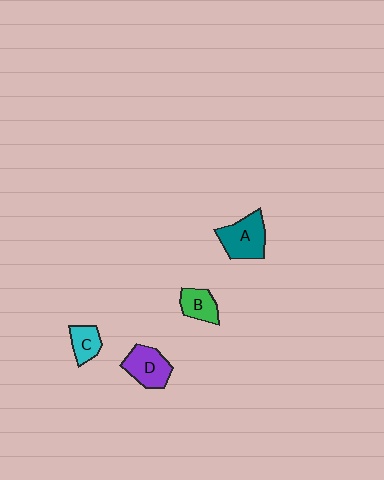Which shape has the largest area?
Shape A (teal).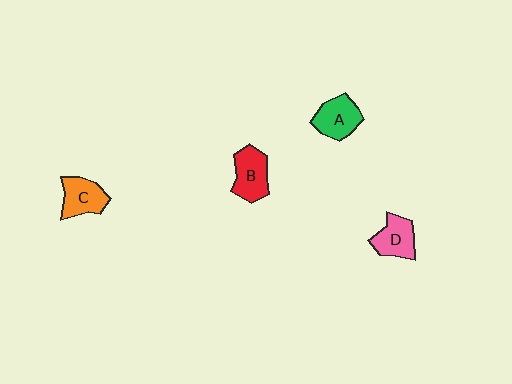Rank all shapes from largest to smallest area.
From largest to smallest: B (red), A (green), C (orange), D (pink).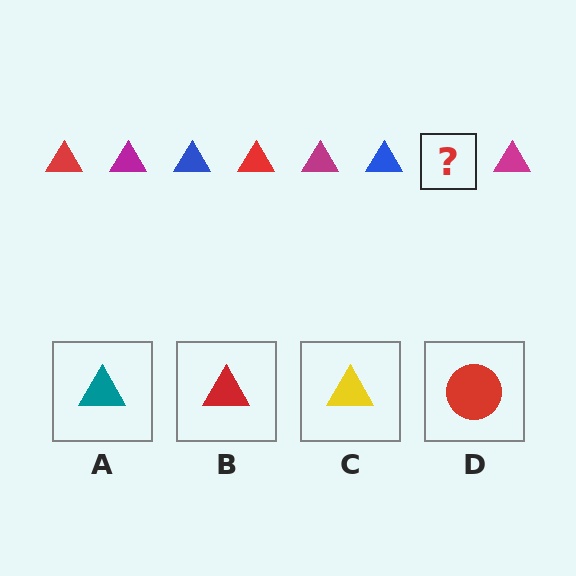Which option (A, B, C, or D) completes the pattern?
B.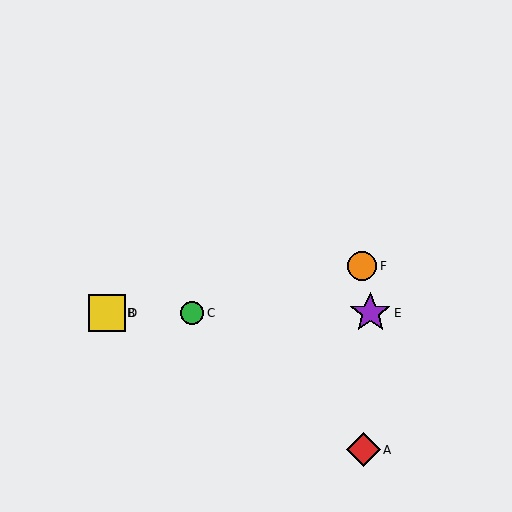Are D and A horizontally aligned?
No, D is at y≈313 and A is at y≈450.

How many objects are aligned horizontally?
4 objects (B, C, D, E) are aligned horizontally.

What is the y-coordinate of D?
Object D is at y≈313.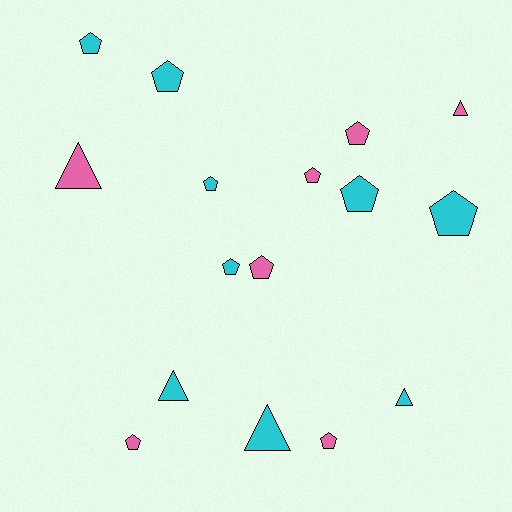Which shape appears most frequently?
Pentagon, with 11 objects.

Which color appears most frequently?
Cyan, with 9 objects.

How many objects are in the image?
There are 16 objects.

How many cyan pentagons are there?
There are 6 cyan pentagons.